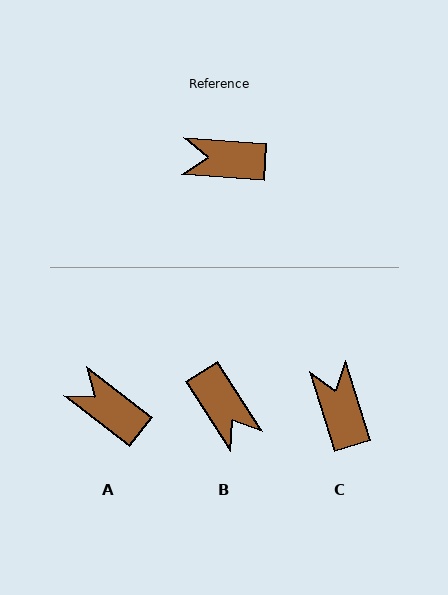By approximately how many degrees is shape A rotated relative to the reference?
Approximately 34 degrees clockwise.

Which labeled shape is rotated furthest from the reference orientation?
B, about 127 degrees away.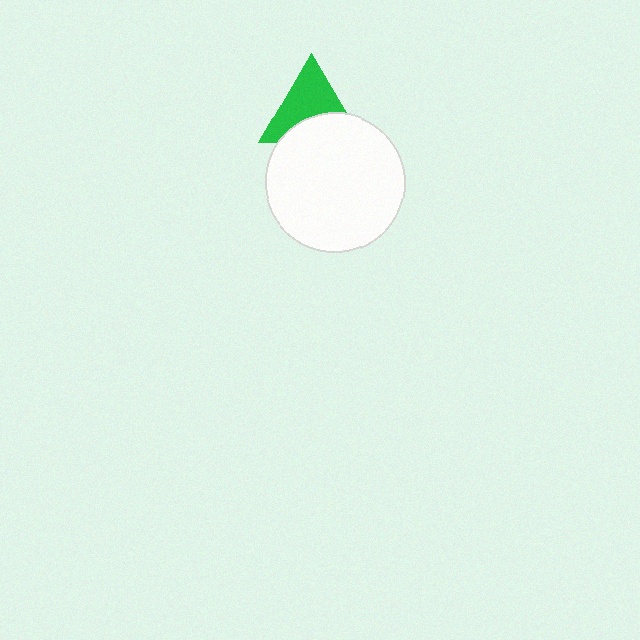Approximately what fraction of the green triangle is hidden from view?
Roughly 40% of the green triangle is hidden behind the white circle.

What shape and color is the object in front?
The object in front is a white circle.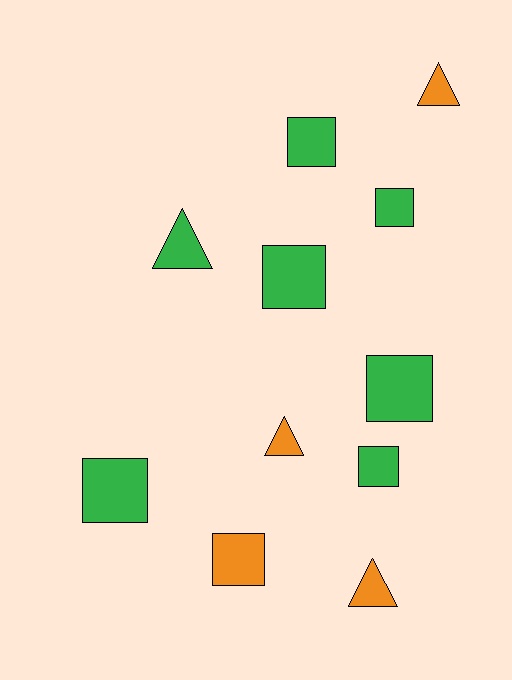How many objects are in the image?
There are 11 objects.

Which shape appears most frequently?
Square, with 7 objects.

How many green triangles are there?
There is 1 green triangle.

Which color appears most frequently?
Green, with 7 objects.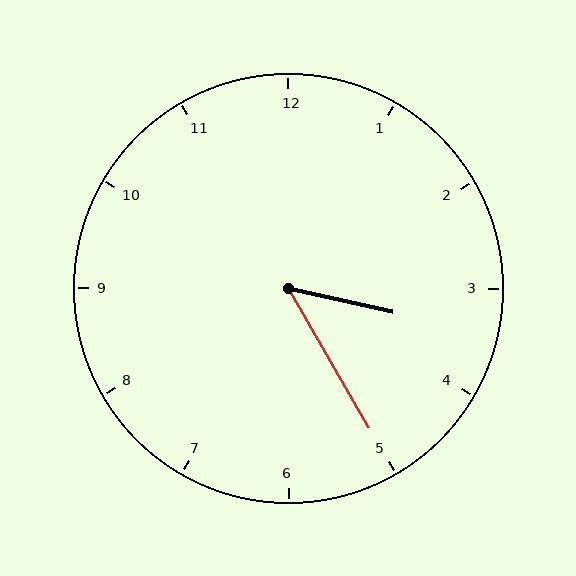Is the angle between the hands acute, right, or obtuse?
It is acute.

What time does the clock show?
3:25.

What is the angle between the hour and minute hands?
Approximately 48 degrees.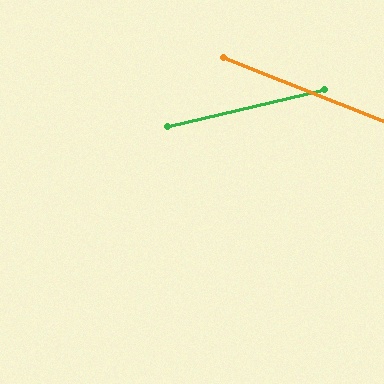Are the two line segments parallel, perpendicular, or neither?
Neither parallel nor perpendicular — they differ by about 35°.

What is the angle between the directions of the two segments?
Approximately 35 degrees.